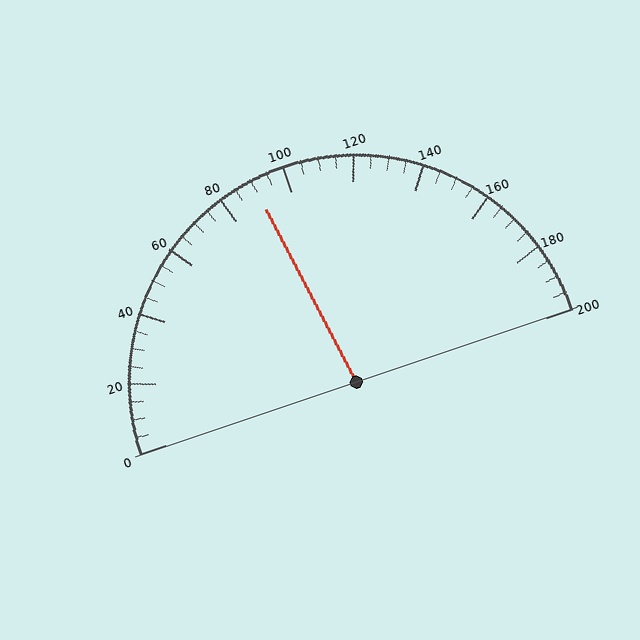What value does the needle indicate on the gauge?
The needle indicates approximately 90.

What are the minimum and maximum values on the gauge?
The gauge ranges from 0 to 200.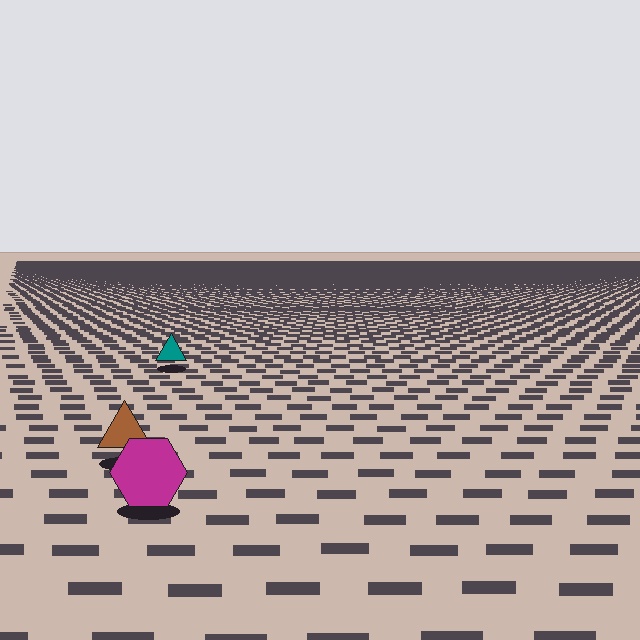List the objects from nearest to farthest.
From nearest to farthest: the magenta hexagon, the brown triangle, the teal triangle.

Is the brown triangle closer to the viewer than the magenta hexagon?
No. The magenta hexagon is closer — you can tell from the texture gradient: the ground texture is coarser near it.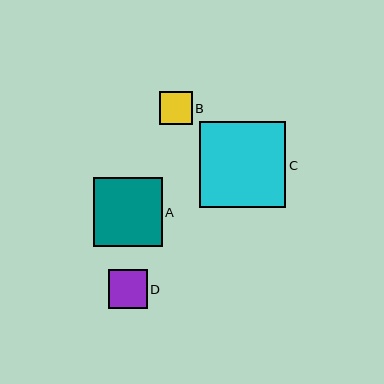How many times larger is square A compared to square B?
Square A is approximately 2.1 times the size of square B.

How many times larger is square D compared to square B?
Square D is approximately 1.2 times the size of square B.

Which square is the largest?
Square C is the largest with a size of approximately 86 pixels.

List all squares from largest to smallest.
From largest to smallest: C, A, D, B.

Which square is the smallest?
Square B is the smallest with a size of approximately 33 pixels.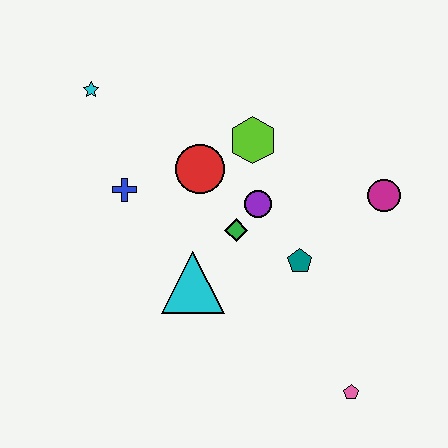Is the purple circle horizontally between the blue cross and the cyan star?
No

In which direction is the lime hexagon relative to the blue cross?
The lime hexagon is to the right of the blue cross.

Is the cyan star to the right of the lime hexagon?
No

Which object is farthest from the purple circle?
The pink pentagon is farthest from the purple circle.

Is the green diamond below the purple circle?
Yes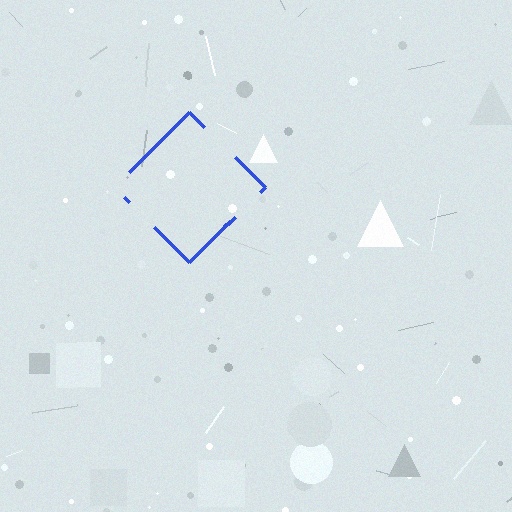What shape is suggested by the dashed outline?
The dashed outline suggests a diamond.